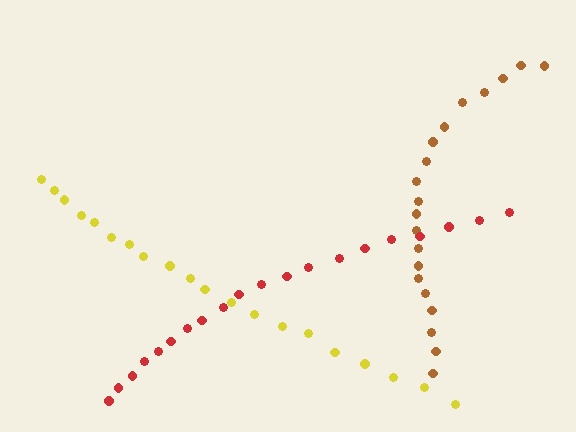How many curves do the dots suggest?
There are 3 distinct paths.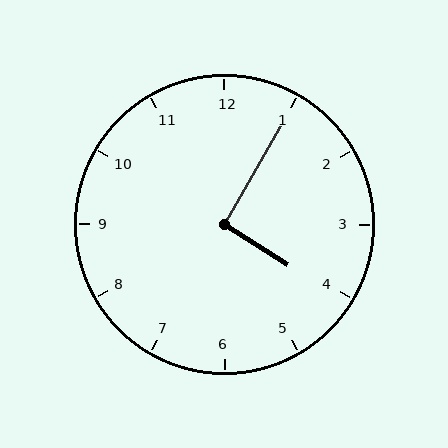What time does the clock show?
4:05.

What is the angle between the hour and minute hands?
Approximately 92 degrees.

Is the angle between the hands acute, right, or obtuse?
It is right.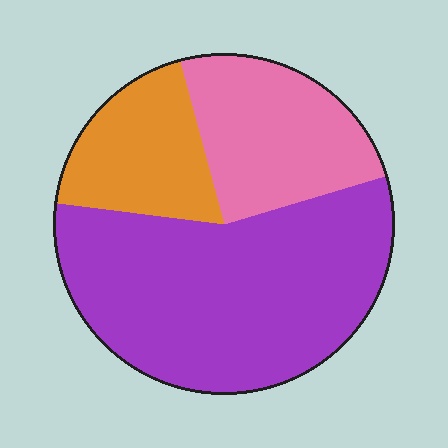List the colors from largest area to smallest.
From largest to smallest: purple, pink, orange.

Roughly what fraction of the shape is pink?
Pink covers 25% of the shape.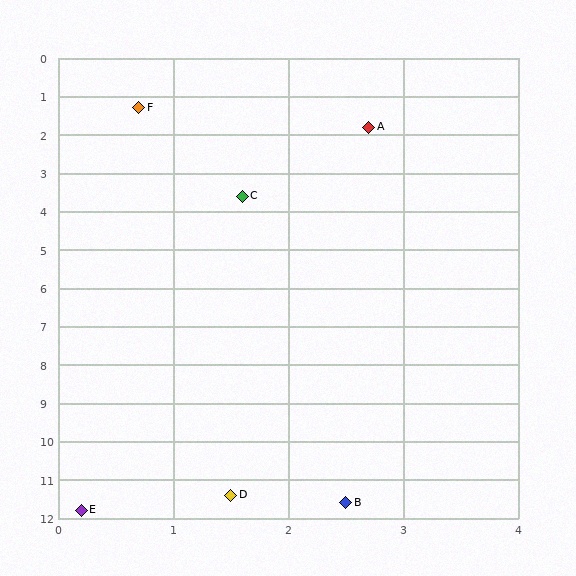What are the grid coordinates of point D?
Point D is at approximately (1.5, 11.4).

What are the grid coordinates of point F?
Point F is at approximately (0.7, 1.3).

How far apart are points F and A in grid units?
Points F and A are about 2.1 grid units apart.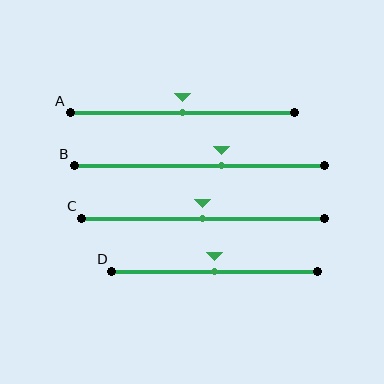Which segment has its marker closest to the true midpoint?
Segment A has its marker closest to the true midpoint.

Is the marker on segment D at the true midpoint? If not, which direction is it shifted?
Yes, the marker on segment D is at the true midpoint.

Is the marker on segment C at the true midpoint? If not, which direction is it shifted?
Yes, the marker on segment C is at the true midpoint.